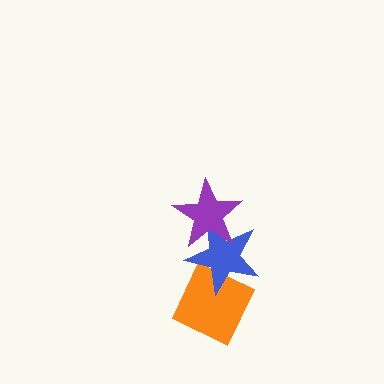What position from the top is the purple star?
The purple star is 1st from the top.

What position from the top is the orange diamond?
The orange diamond is 3rd from the top.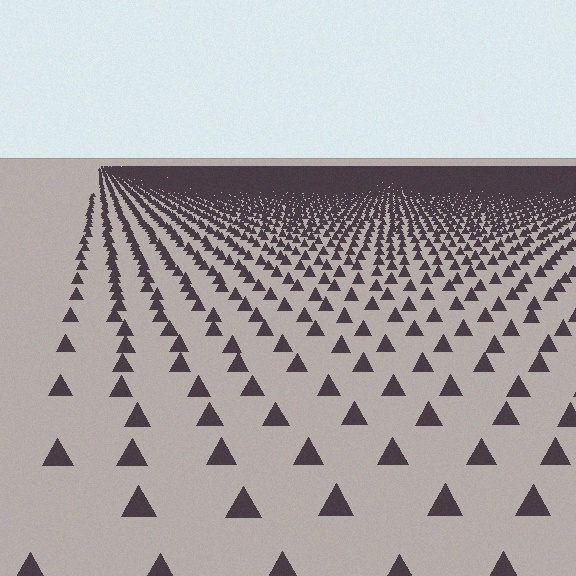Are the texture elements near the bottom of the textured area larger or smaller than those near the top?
Larger. Near the bottom, elements are closer to the viewer and appear at a bigger on-screen size.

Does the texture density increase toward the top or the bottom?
Density increases toward the top.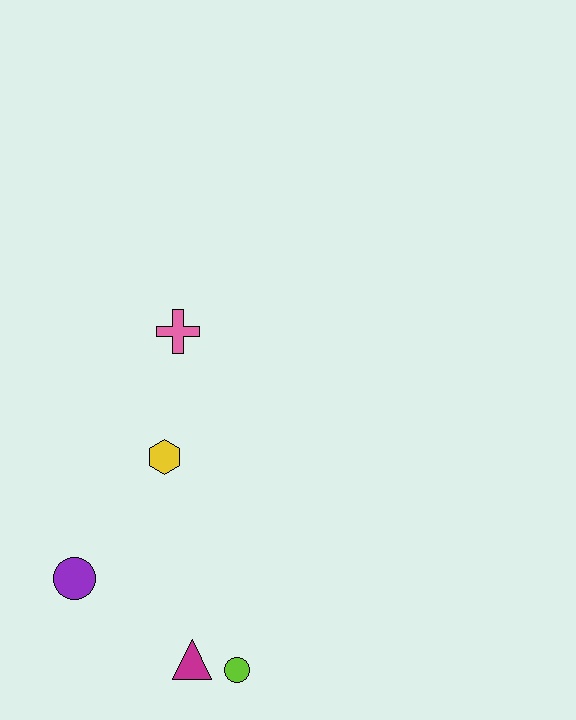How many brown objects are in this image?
There are no brown objects.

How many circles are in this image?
There are 2 circles.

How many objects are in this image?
There are 5 objects.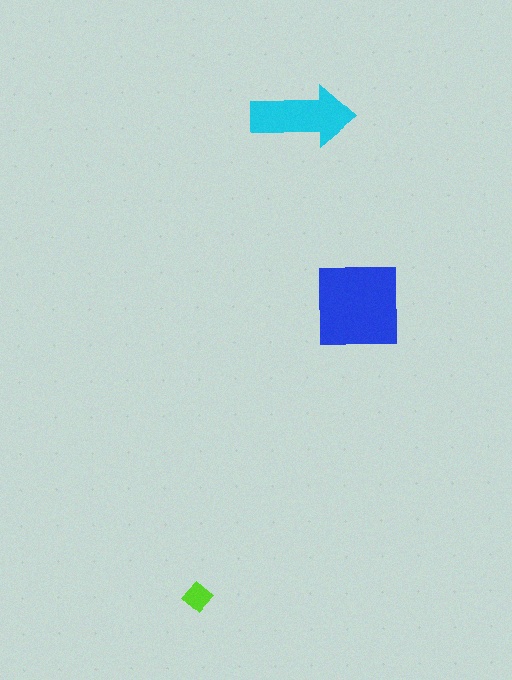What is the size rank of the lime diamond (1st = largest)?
3rd.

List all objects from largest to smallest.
The blue square, the cyan arrow, the lime diamond.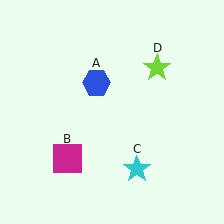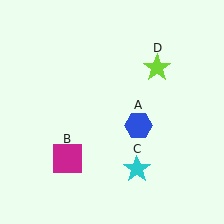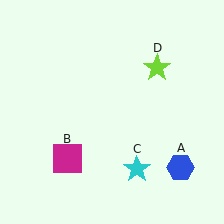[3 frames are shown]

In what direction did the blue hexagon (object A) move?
The blue hexagon (object A) moved down and to the right.